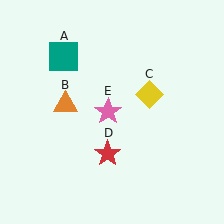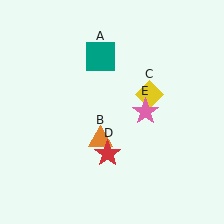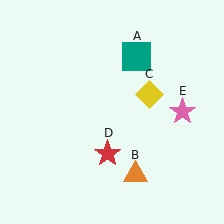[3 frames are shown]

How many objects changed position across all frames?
3 objects changed position: teal square (object A), orange triangle (object B), pink star (object E).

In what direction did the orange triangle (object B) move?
The orange triangle (object B) moved down and to the right.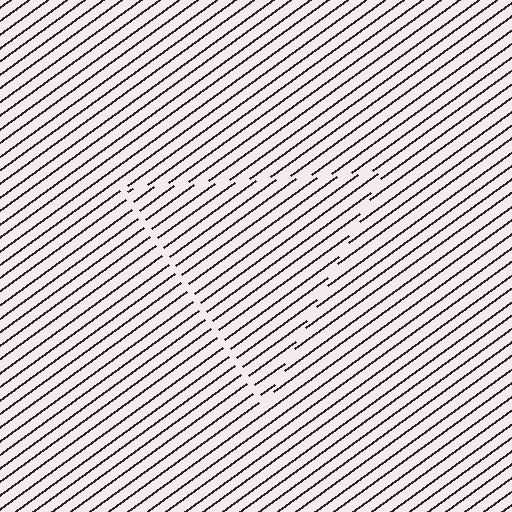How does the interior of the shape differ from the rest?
The interior of the shape contains the same grating, shifted by half a period — the contour is defined by the phase discontinuity where line-ends from the inner and outer gratings abut.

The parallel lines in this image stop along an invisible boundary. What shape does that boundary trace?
An illusory triangle. The interior of the shape contains the same grating, shifted by half a period — the contour is defined by the phase discontinuity where line-ends from the inner and outer gratings abut.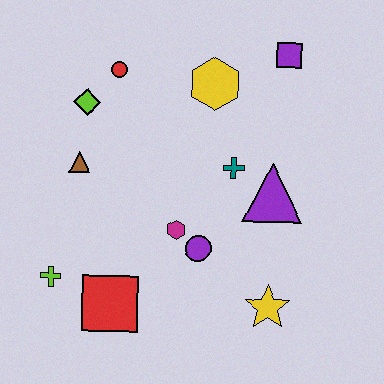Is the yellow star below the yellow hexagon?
Yes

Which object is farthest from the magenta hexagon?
The purple square is farthest from the magenta hexagon.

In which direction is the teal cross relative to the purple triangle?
The teal cross is to the left of the purple triangle.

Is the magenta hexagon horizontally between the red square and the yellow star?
Yes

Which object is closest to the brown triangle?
The lime diamond is closest to the brown triangle.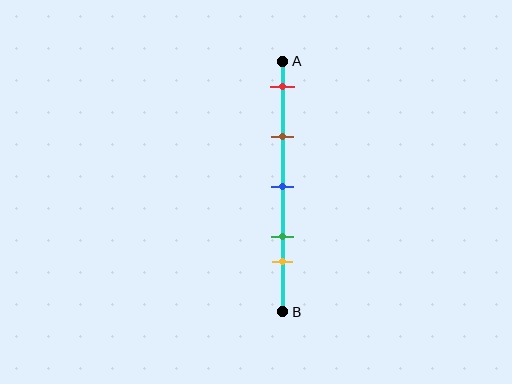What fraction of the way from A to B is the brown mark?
The brown mark is approximately 30% (0.3) of the way from A to B.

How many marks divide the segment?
There are 5 marks dividing the segment.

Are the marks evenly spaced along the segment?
No, the marks are not evenly spaced.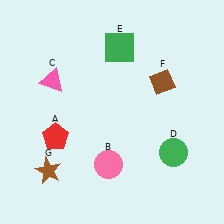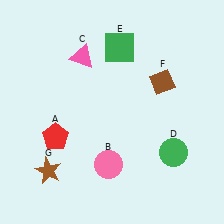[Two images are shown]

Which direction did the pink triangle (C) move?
The pink triangle (C) moved right.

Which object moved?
The pink triangle (C) moved right.